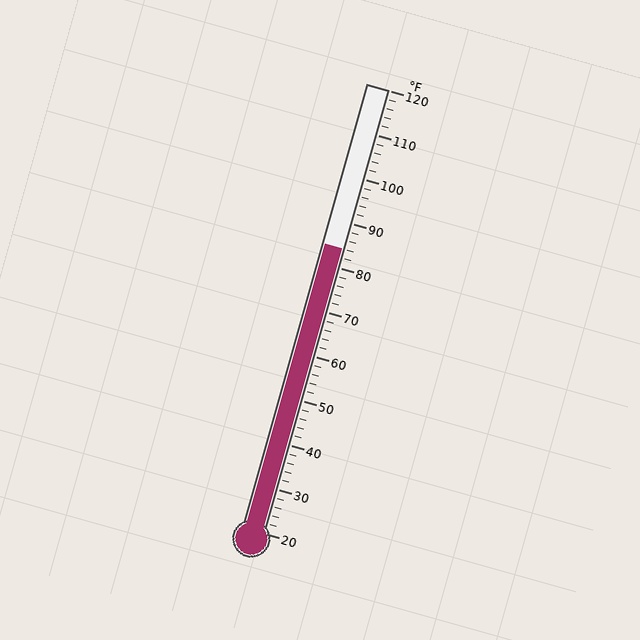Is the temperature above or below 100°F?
The temperature is below 100°F.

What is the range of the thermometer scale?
The thermometer scale ranges from 20°F to 120°F.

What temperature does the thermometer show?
The thermometer shows approximately 84°F.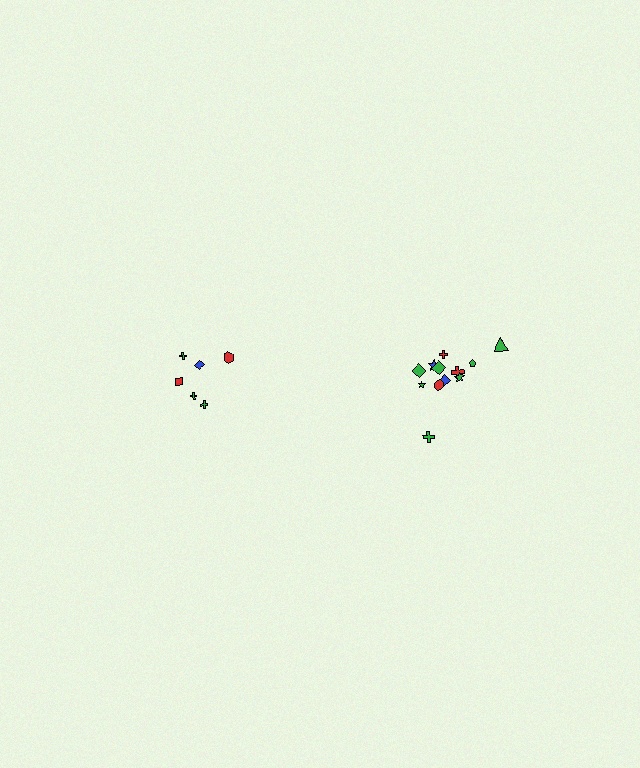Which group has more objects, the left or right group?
The right group.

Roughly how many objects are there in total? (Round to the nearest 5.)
Roughly 20 objects in total.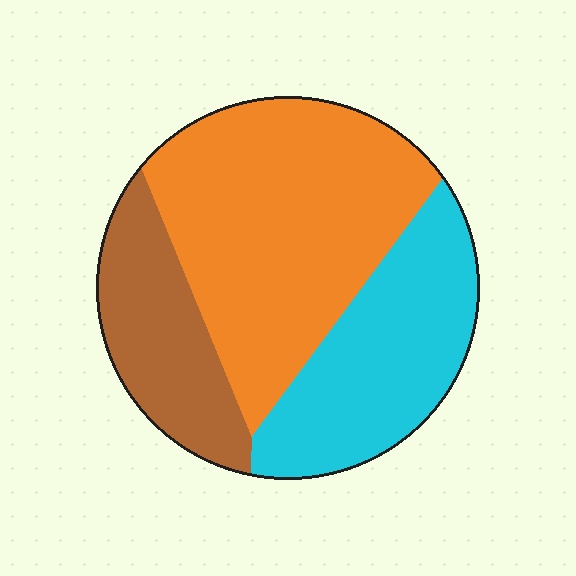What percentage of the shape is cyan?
Cyan covers 30% of the shape.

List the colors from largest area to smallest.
From largest to smallest: orange, cyan, brown.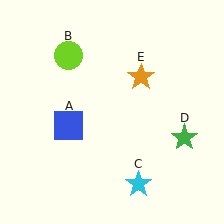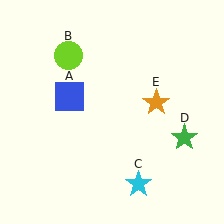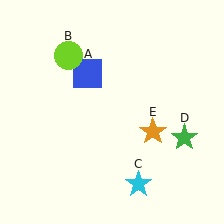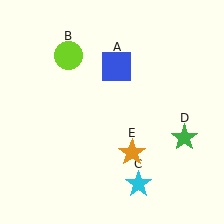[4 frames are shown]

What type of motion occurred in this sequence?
The blue square (object A), orange star (object E) rotated clockwise around the center of the scene.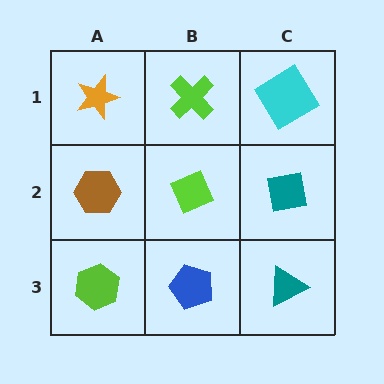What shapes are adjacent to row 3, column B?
A lime diamond (row 2, column B), a lime hexagon (row 3, column A), a teal triangle (row 3, column C).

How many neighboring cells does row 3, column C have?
2.